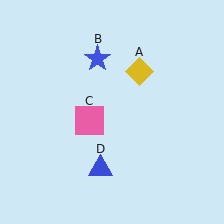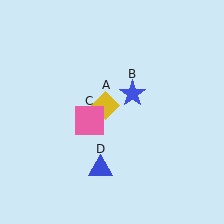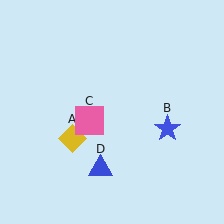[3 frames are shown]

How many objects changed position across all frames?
2 objects changed position: yellow diamond (object A), blue star (object B).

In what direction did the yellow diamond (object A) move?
The yellow diamond (object A) moved down and to the left.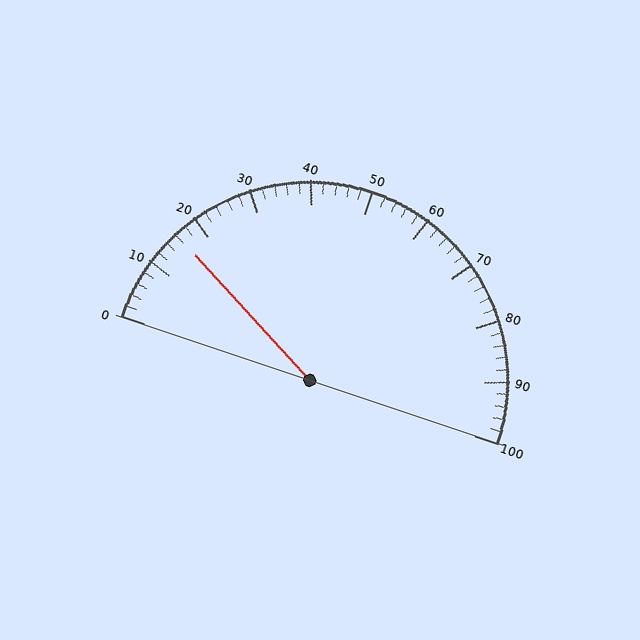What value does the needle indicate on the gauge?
The needle indicates approximately 16.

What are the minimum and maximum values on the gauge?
The gauge ranges from 0 to 100.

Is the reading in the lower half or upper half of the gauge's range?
The reading is in the lower half of the range (0 to 100).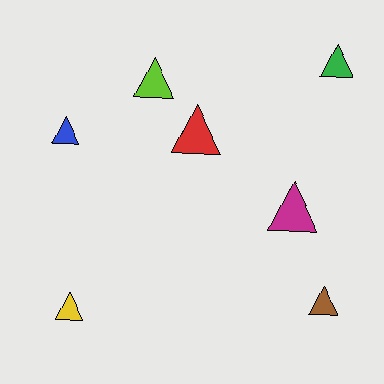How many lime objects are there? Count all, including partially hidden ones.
There is 1 lime object.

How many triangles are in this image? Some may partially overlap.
There are 7 triangles.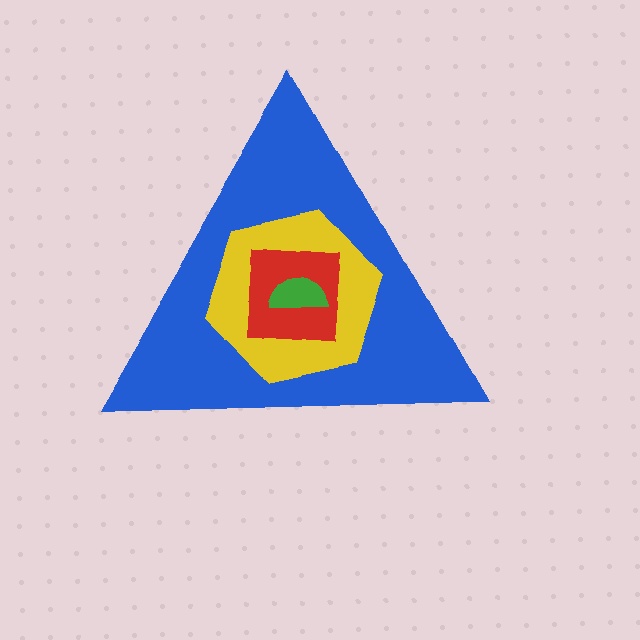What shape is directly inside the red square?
The green semicircle.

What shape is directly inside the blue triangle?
The yellow hexagon.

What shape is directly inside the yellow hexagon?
The red square.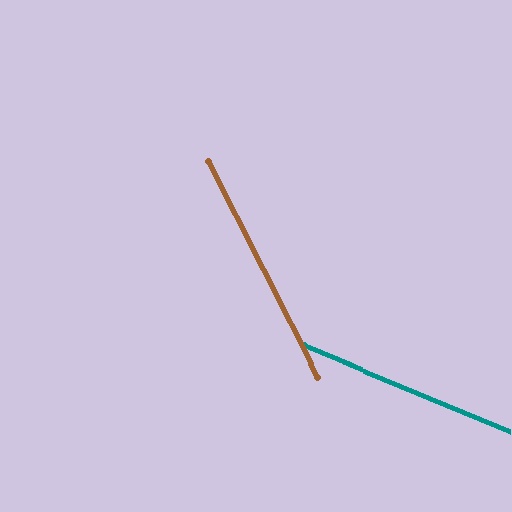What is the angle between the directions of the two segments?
Approximately 41 degrees.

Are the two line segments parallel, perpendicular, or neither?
Neither parallel nor perpendicular — they differ by about 41°.